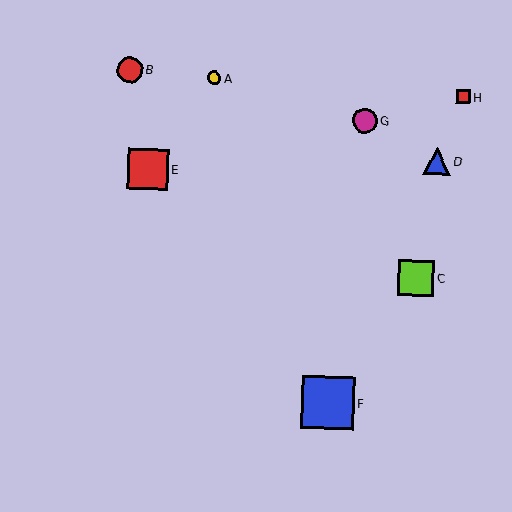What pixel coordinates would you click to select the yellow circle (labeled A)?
Click at (214, 78) to select the yellow circle A.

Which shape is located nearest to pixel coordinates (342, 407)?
The blue square (labeled F) at (328, 403) is nearest to that location.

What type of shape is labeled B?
Shape B is a red circle.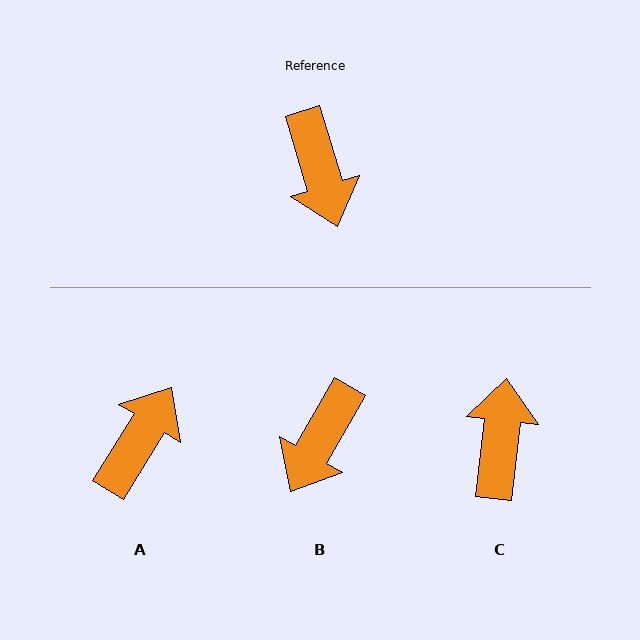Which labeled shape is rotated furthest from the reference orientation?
C, about 157 degrees away.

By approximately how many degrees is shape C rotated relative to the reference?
Approximately 157 degrees counter-clockwise.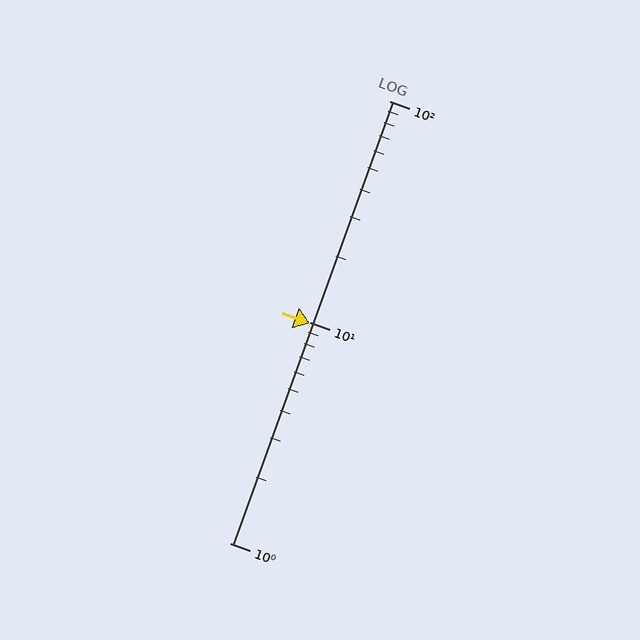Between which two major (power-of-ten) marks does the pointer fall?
The pointer is between 1 and 10.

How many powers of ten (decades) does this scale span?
The scale spans 2 decades, from 1 to 100.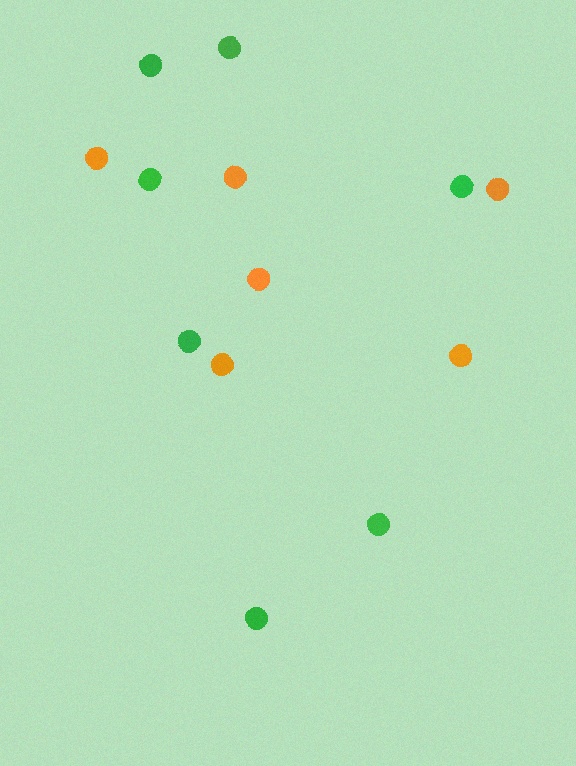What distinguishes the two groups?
There are 2 groups: one group of orange circles (6) and one group of green circles (7).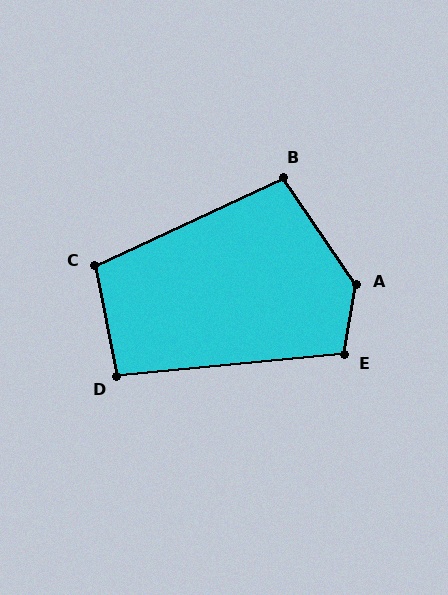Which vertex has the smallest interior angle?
D, at approximately 96 degrees.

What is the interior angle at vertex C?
Approximately 104 degrees (obtuse).